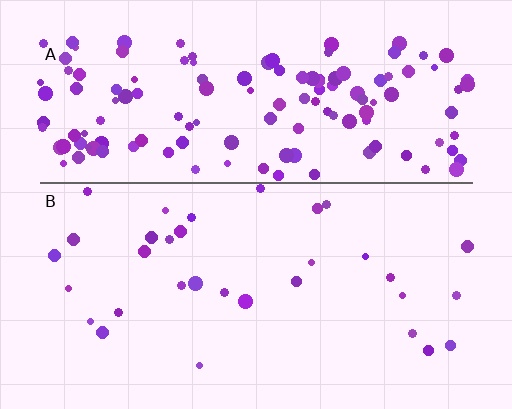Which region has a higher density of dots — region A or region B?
A (the top).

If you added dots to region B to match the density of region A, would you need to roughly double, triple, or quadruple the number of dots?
Approximately quadruple.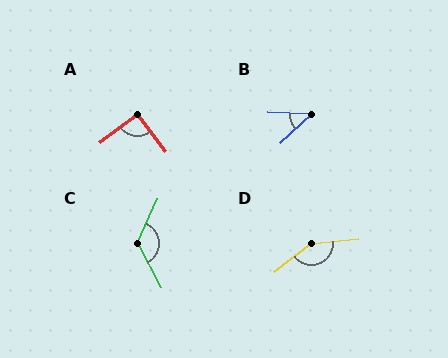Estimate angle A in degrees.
Approximately 91 degrees.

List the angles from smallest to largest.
B (45°), A (91°), C (127°), D (148°).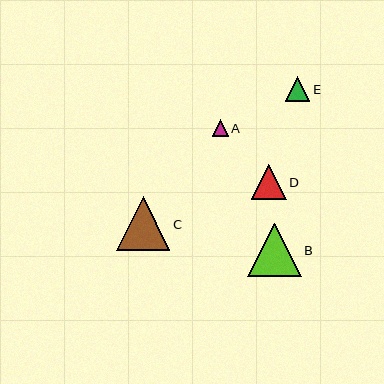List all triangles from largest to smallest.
From largest to smallest: C, B, D, E, A.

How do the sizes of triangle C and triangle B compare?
Triangle C and triangle B are approximately the same size.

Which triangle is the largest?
Triangle C is the largest with a size of approximately 53 pixels.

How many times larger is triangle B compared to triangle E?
Triangle B is approximately 2.2 times the size of triangle E.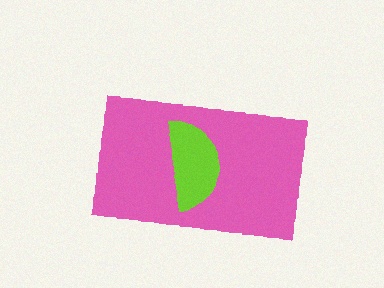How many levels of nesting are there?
2.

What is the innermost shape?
The lime semicircle.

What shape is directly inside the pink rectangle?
The lime semicircle.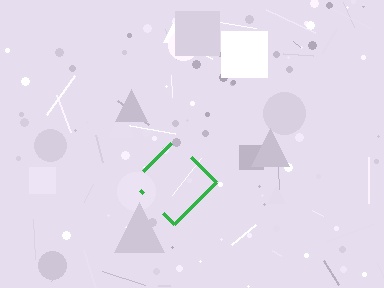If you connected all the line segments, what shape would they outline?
They would outline a diamond.